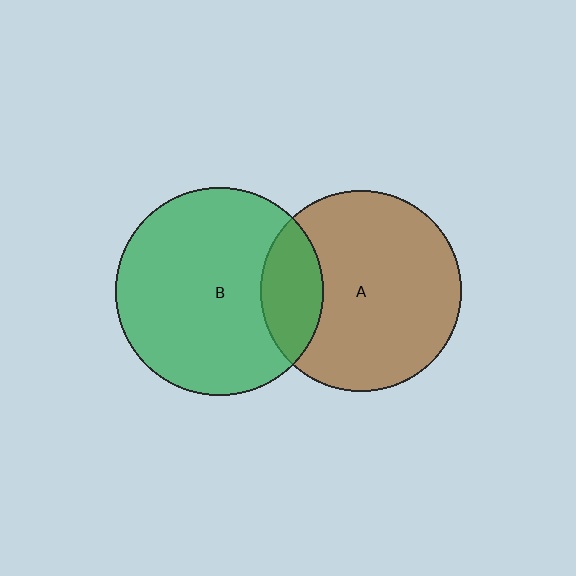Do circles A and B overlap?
Yes.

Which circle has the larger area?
Circle B (green).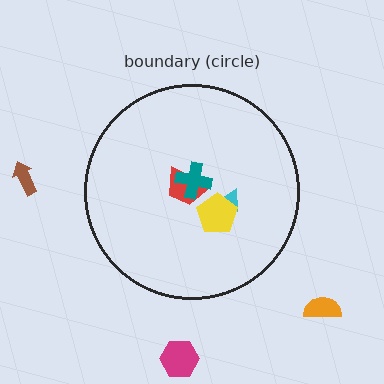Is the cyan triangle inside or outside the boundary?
Inside.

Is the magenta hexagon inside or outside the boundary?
Outside.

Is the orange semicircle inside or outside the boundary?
Outside.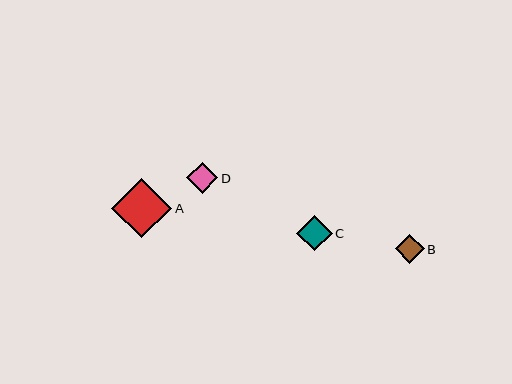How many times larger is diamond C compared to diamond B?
Diamond C is approximately 1.3 times the size of diamond B.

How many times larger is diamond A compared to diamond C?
Diamond A is approximately 1.7 times the size of diamond C.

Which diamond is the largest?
Diamond A is the largest with a size of approximately 60 pixels.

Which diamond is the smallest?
Diamond B is the smallest with a size of approximately 28 pixels.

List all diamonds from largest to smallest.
From largest to smallest: A, C, D, B.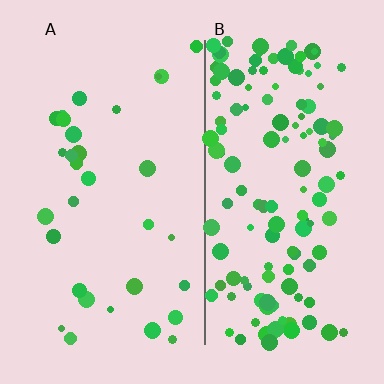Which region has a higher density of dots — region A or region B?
B (the right).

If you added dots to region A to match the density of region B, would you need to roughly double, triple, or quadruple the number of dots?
Approximately quadruple.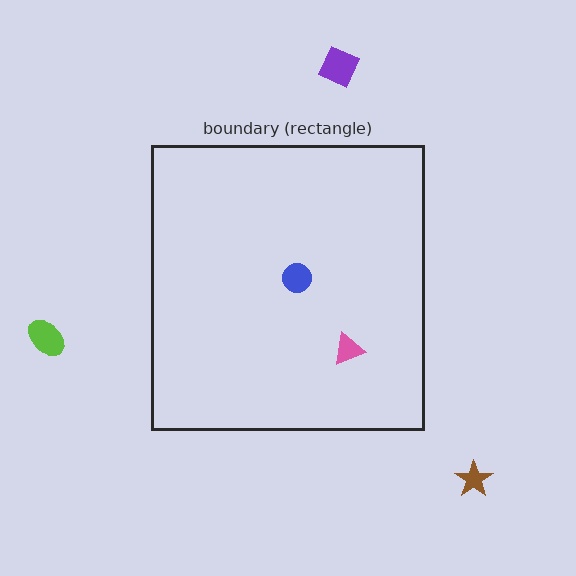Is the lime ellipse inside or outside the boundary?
Outside.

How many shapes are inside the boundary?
2 inside, 3 outside.